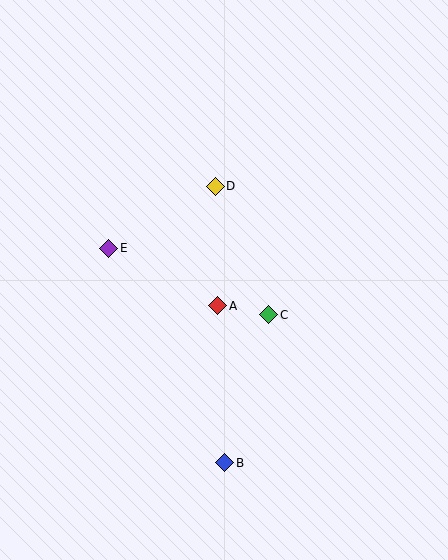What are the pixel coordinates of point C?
Point C is at (269, 315).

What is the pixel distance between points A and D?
The distance between A and D is 120 pixels.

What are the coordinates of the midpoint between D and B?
The midpoint between D and B is at (220, 324).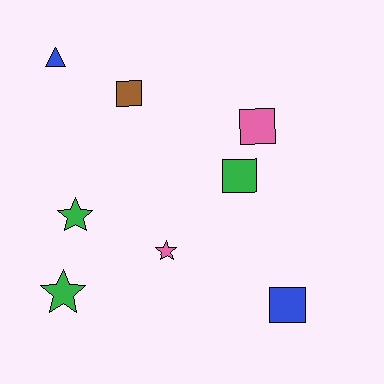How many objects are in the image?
There are 8 objects.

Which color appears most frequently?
Green, with 3 objects.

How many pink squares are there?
There is 1 pink square.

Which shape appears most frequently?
Square, with 4 objects.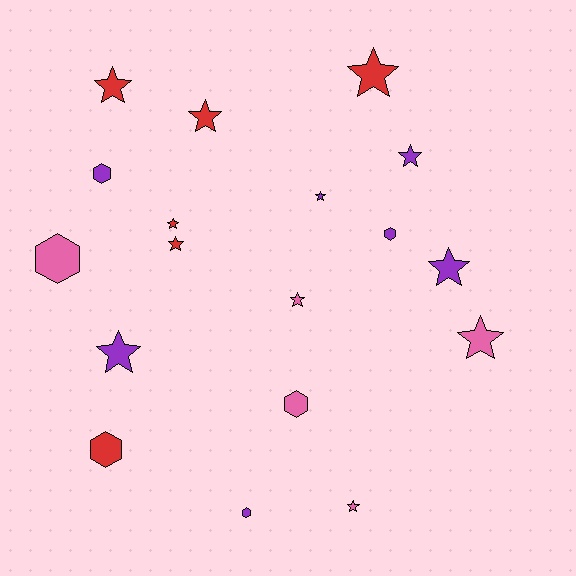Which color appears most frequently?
Purple, with 7 objects.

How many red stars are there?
There are 5 red stars.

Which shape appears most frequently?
Star, with 12 objects.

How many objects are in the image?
There are 18 objects.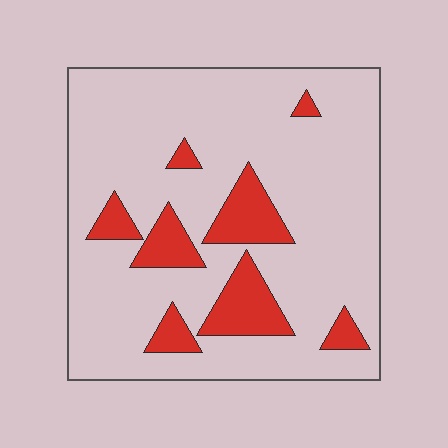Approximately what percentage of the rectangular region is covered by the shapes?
Approximately 15%.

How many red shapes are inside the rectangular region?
8.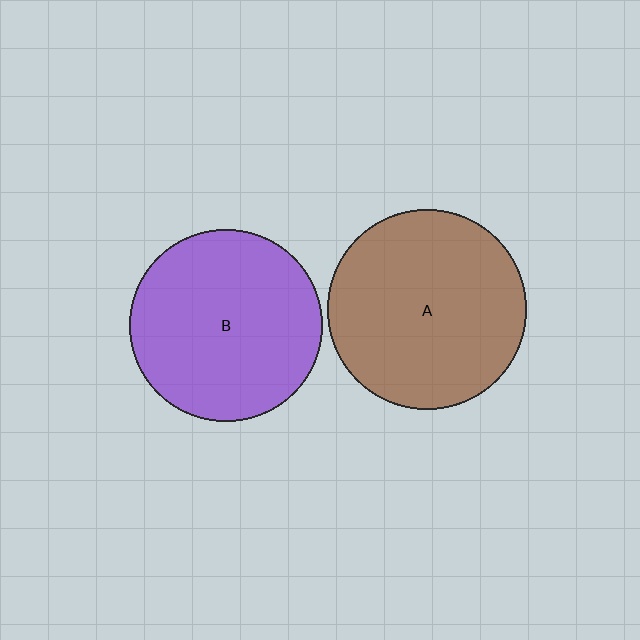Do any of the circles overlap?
No, none of the circles overlap.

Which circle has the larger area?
Circle A (brown).